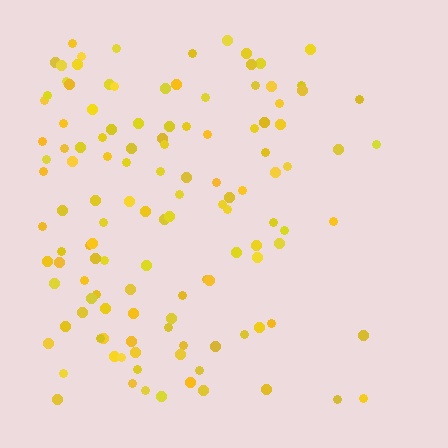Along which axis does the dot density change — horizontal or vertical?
Horizontal.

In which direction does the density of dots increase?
From right to left, with the left side densest.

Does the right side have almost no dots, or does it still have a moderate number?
Still a moderate number, just noticeably fewer than the left.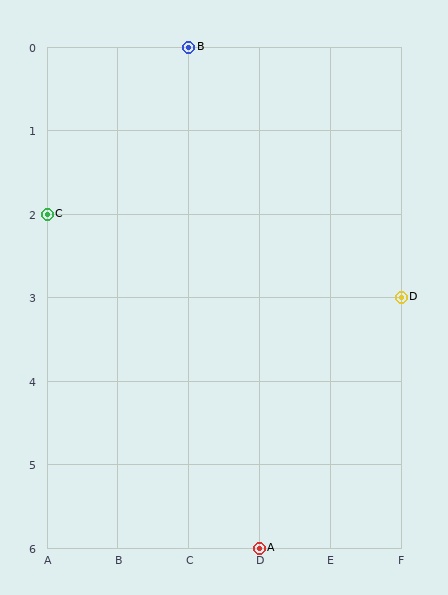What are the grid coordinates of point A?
Point A is at grid coordinates (D, 6).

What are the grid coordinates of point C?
Point C is at grid coordinates (A, 2).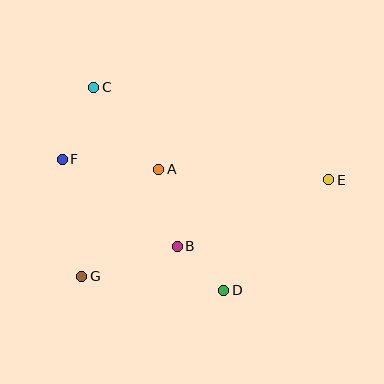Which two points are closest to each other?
Points B and D are closest to each other.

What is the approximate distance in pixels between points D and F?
The distance between D and F is approximately 208 pixels.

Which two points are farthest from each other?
Points E and F are farthest from each other.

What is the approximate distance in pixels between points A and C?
The distance between A and C is approximately 105 pixels.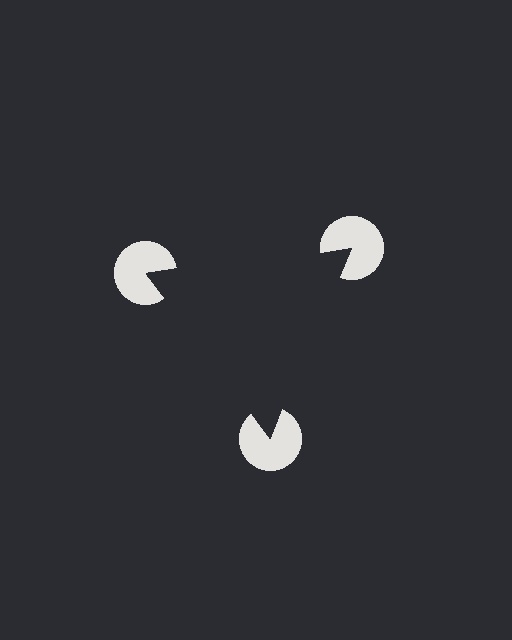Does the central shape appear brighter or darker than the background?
It typically appears slightly darker than the background, even though no actual brightness change is drawn.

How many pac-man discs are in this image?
There are 3 — one at each vertex of the illusory triangle.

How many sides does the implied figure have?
3 sides.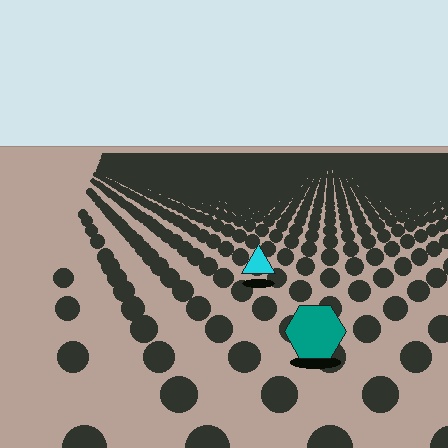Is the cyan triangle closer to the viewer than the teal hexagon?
No. The teal hexagon is closer — you can tell from the texture gradient: the ground texture is coarser near it.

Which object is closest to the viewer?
The teal hexagon is closest. The texture marks near it are larger and more spread out.